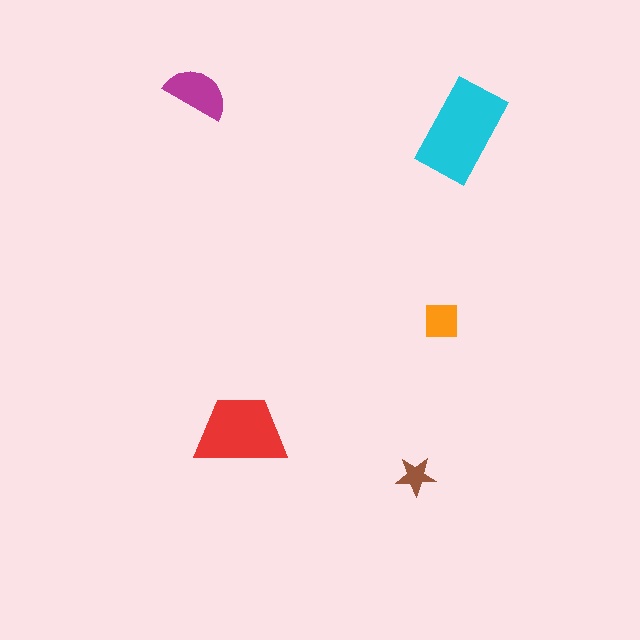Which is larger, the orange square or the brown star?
The orange square.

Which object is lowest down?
The brown star is bottommost.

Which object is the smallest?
The brown star.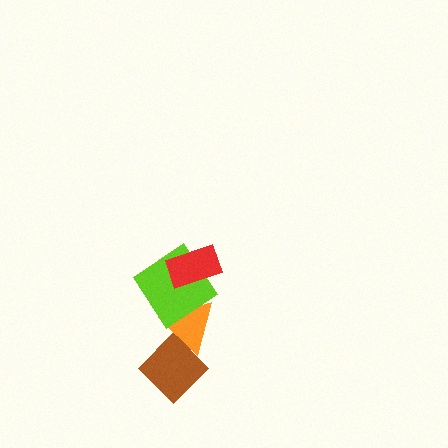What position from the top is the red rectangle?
The red rectangle is 1st from the top.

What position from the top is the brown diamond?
The brown diamond is 4th from the top.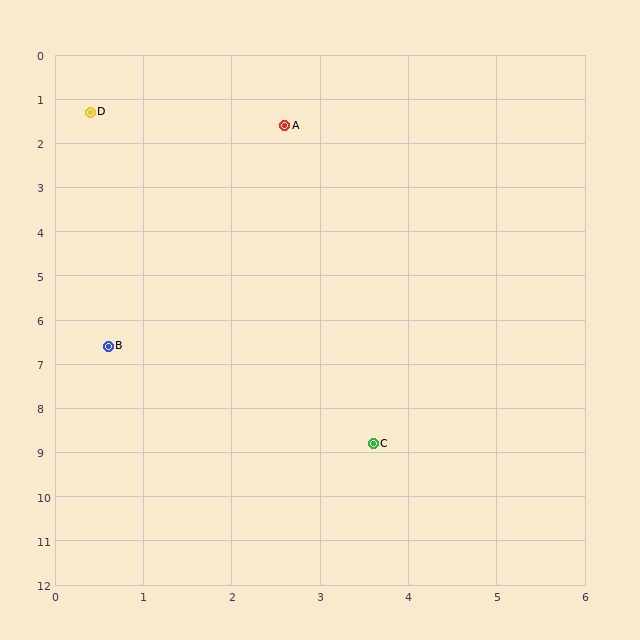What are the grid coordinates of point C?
Point C is at approximately (3.6, 8.8).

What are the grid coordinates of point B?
Point B is at approximately (0.6, 6.6).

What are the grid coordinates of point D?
Point D is at approximately (0.4, 1.3).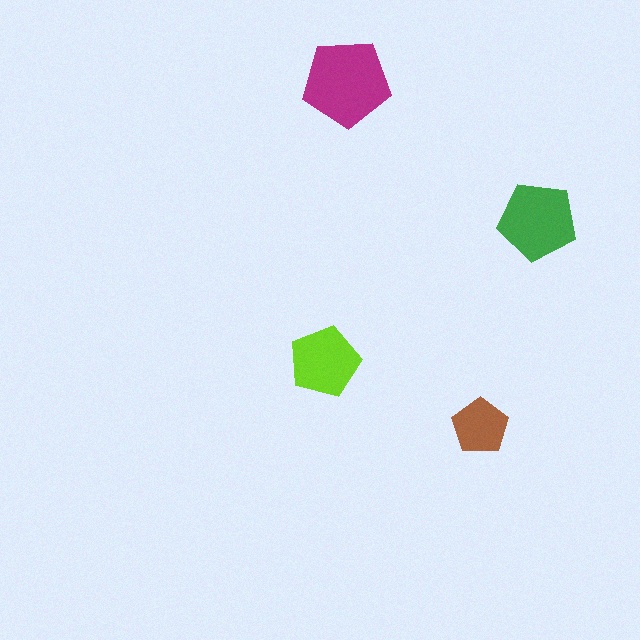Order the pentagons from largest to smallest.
the magenta one, the green one, the lime one, the brown one.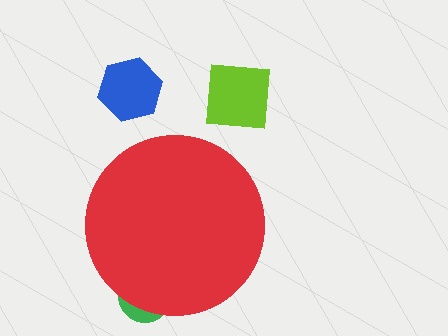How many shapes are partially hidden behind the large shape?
1 shape is partially hidden.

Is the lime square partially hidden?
No, the lime square is fully visible.